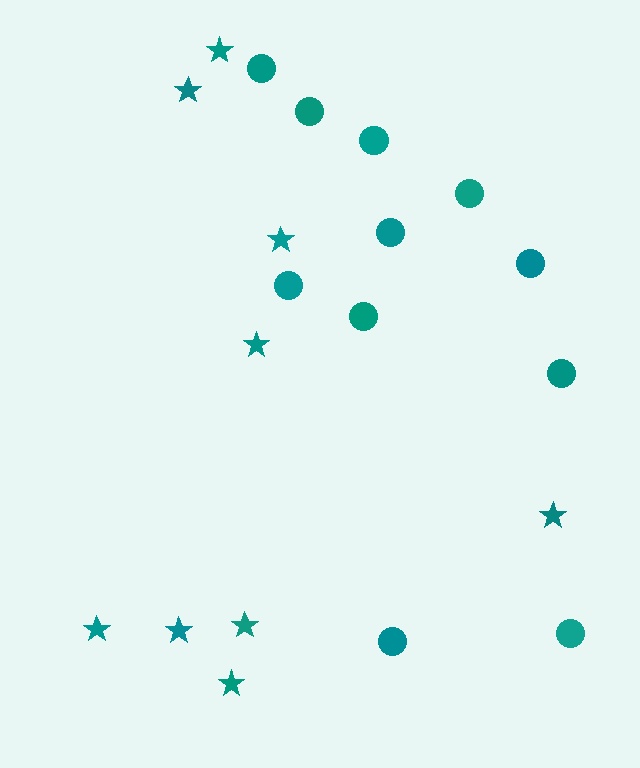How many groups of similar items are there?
There are 2 groups: one group of stars (9) and one group of circles (11).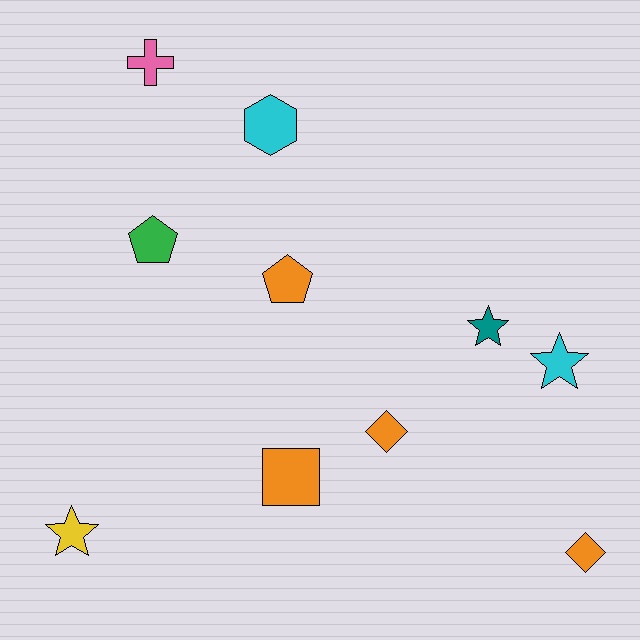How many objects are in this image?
There are 10 objects.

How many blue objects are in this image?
There are no blue objects.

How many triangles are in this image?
There are no triangles.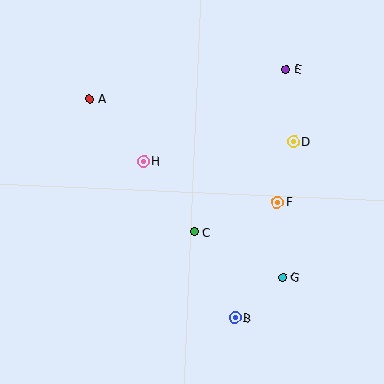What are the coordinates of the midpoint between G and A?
The midpoint between G and A is at (186, 188).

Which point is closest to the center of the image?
Point C at (195, 232) is closest to the center.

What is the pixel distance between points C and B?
The distance between C and B is 95 pixels.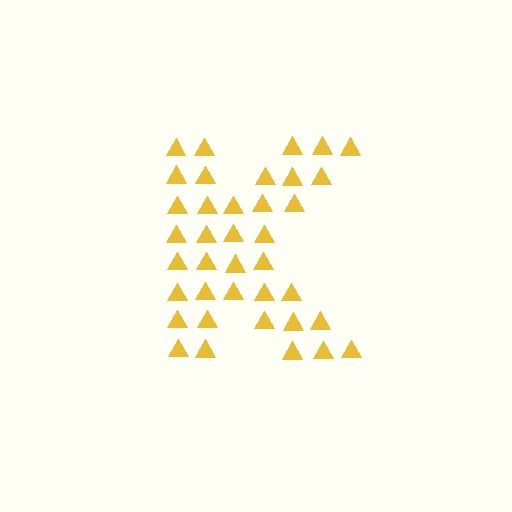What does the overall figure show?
The overall figure shows the letter K.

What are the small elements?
The small elements are triangles.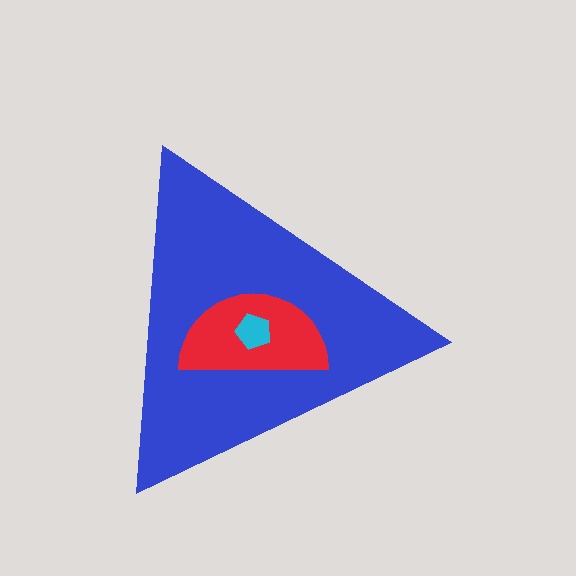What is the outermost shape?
The blue triangle.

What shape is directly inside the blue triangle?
The red semicircle.